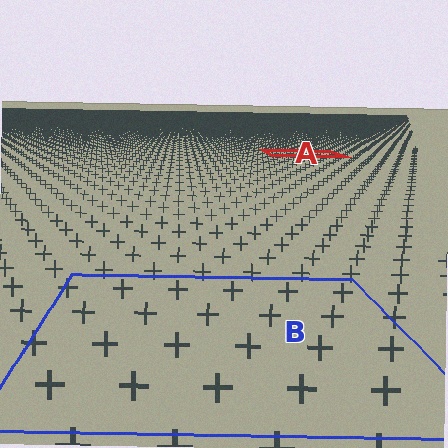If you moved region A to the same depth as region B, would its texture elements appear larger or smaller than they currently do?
They would appear larger. At a closer depth, the same texture elements are projected at a bigger on-screen size.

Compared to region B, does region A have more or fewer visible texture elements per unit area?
Region A has more texture elements per unit area — they are packed more densely because it is farther away.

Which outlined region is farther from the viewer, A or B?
Region A is farther from the viewer — the texture elements inside it appear smaller and more densely packed.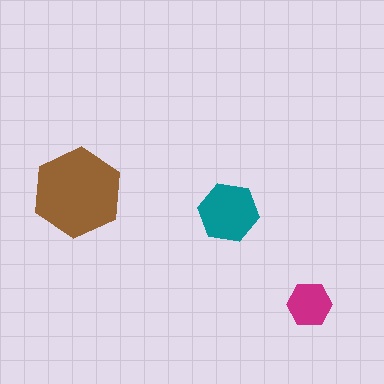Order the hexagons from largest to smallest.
the brown one, the teal one, the magenta one.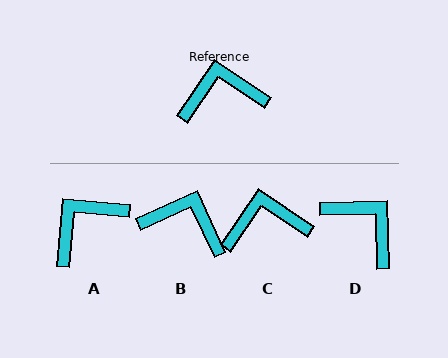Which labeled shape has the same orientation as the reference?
C.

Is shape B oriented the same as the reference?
No, it is off by about 31 degrees.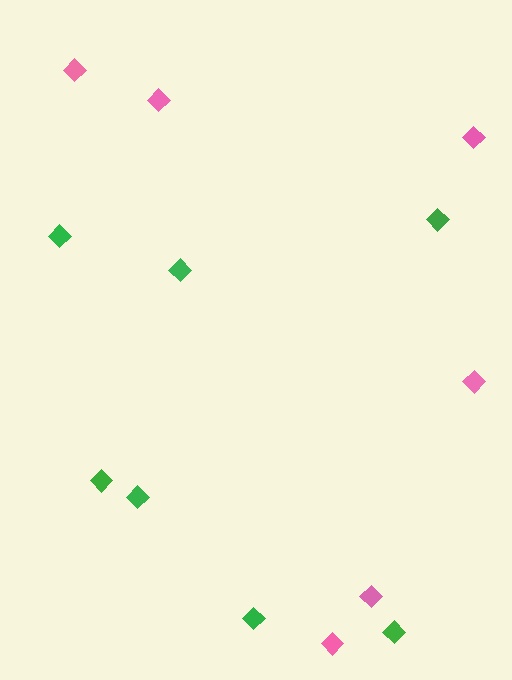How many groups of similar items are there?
There are 2 groups: one group of green diamonds (7) and one group of pink diamonds (6).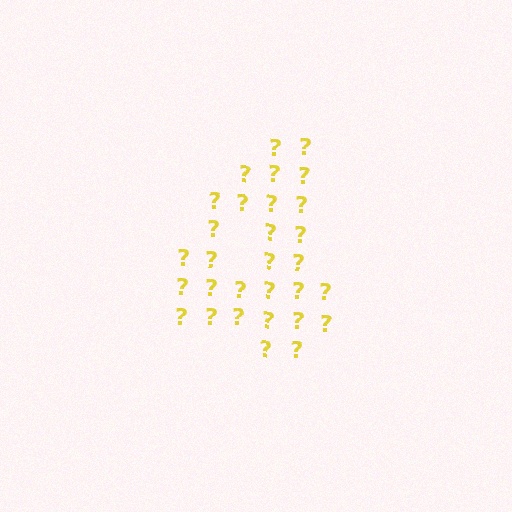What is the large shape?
The large shape is the digit 4.